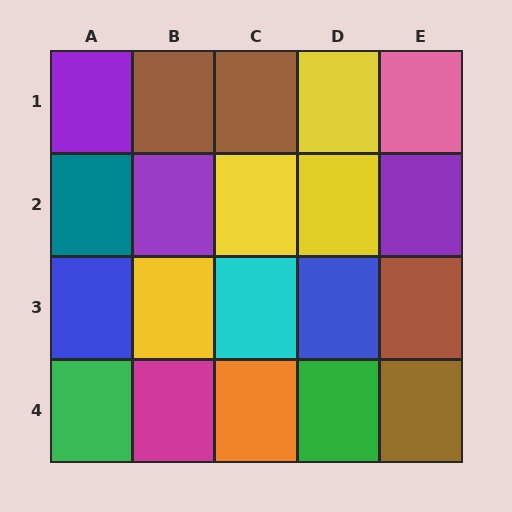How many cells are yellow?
4 cells are yellow.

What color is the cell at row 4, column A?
Green.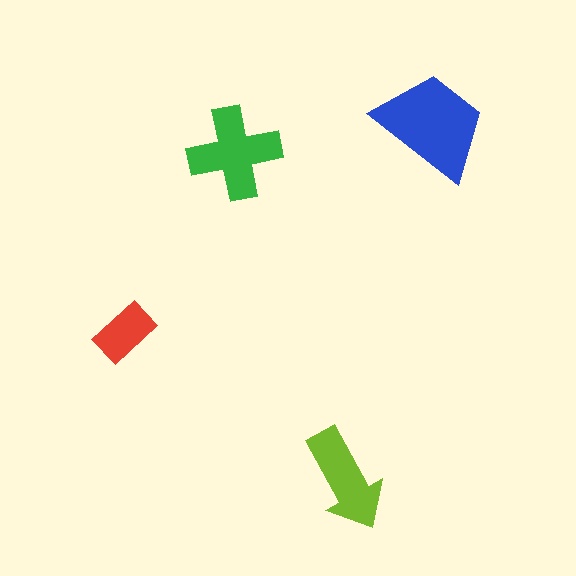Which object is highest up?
The blue trapezoid is topmost.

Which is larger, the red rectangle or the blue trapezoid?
The blue trapezoid.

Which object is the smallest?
The red rectangle.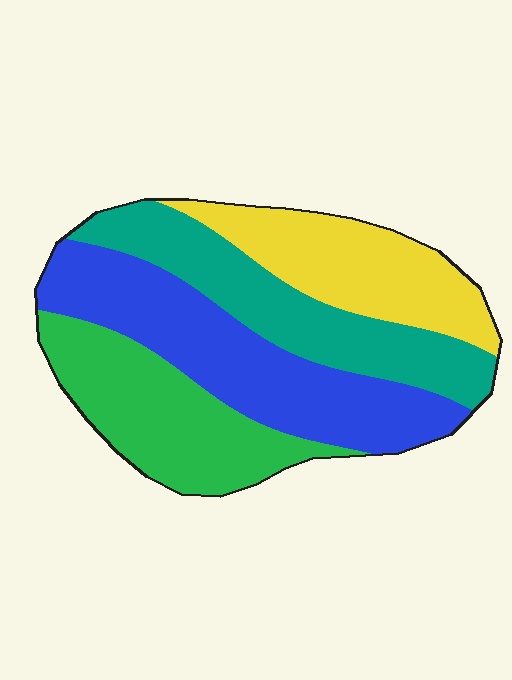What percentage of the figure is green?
Green covers about 25% of the figure.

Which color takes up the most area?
Blue, at roughly 30%.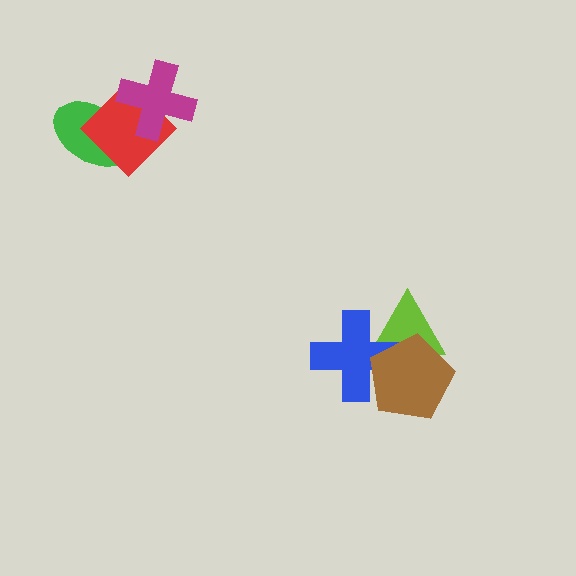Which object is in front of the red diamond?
The magenta cross is in front of the red diamond.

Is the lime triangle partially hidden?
Yes, it is partially covered by another shape.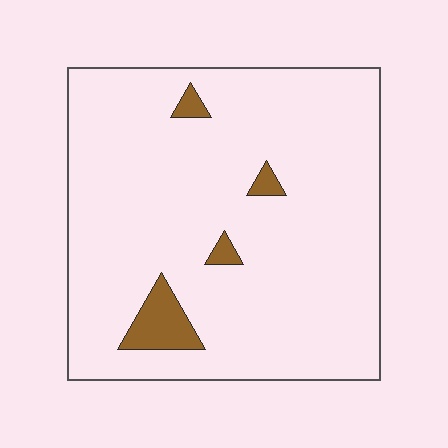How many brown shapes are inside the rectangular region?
4.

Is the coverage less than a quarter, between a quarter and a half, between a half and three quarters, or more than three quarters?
Less than a quarter.